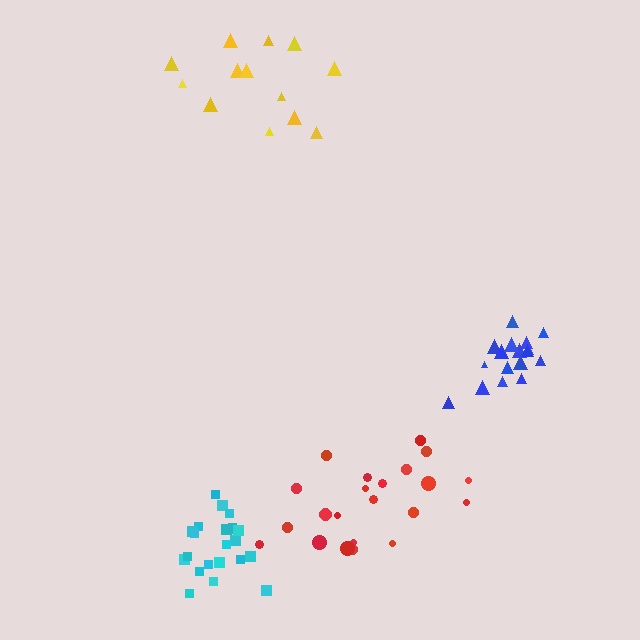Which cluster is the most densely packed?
Cyan.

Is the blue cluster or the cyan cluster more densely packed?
Cyan.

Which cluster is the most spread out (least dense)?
Yellow.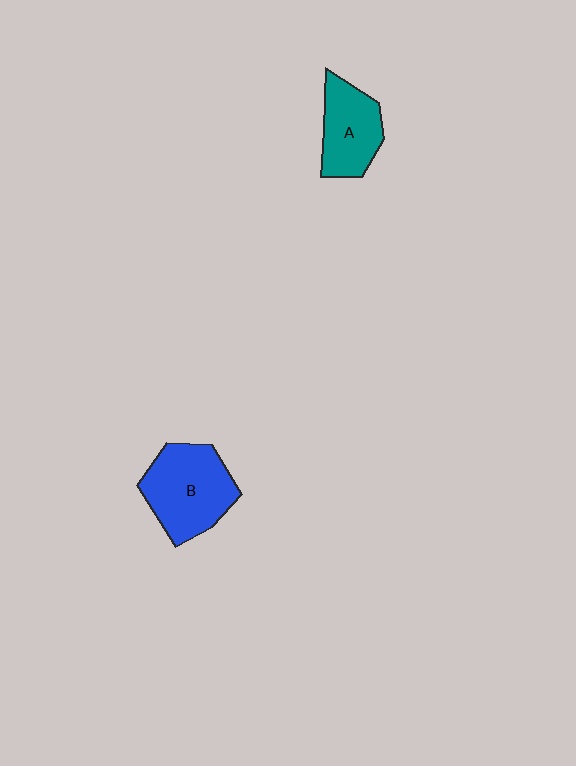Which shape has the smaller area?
Shape A (teal).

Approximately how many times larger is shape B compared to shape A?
Approximately 1.4 times.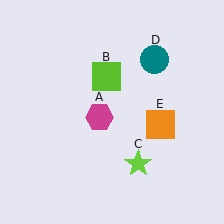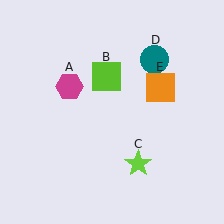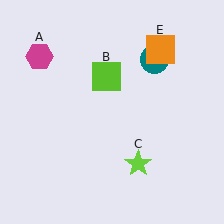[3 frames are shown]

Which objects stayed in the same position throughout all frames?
Lime square (object B) and lime star (object C) and teal circle (object D) remained stationary.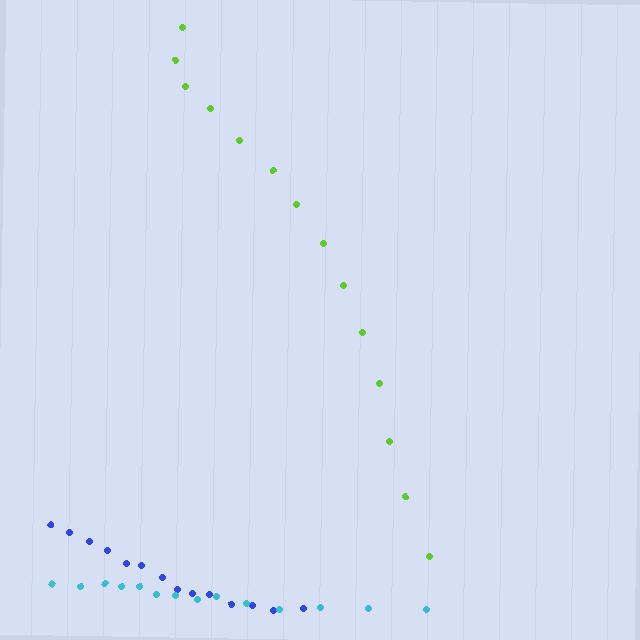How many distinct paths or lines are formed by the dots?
There are 3 distinct paths.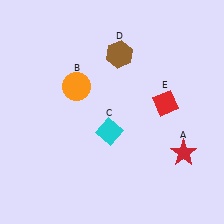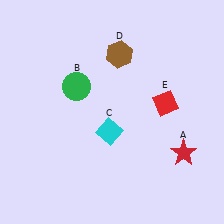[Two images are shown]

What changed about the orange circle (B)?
In Image 1, B is orange. In Image 2, it changed to green.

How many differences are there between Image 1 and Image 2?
There is 1 difference between the two images.